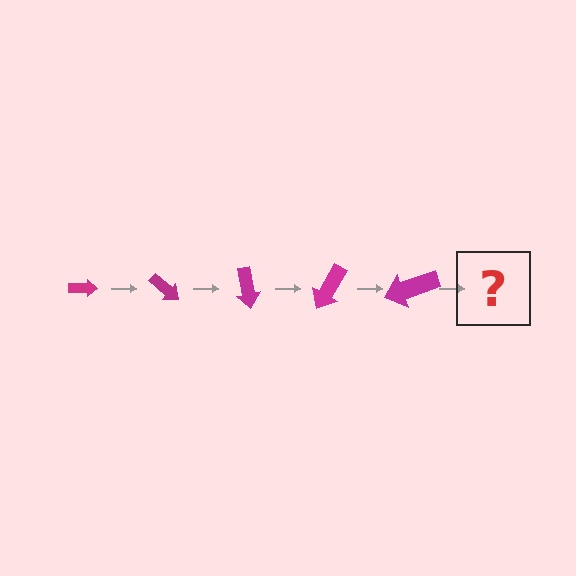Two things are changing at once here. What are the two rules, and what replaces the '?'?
The two rules are that the arrow grows larger each step and it rotates 40 degrees each step. The '?' should be an arrow, larger than the previous one and rotated 200 degrees from the start.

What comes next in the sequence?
The next element should be an arrow, larger than the previous one and rotated 200 degrees from the start.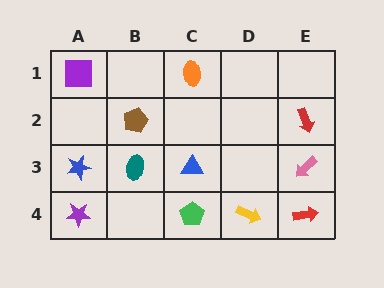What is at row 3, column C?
A blue triangle.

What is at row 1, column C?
An orange ellipse.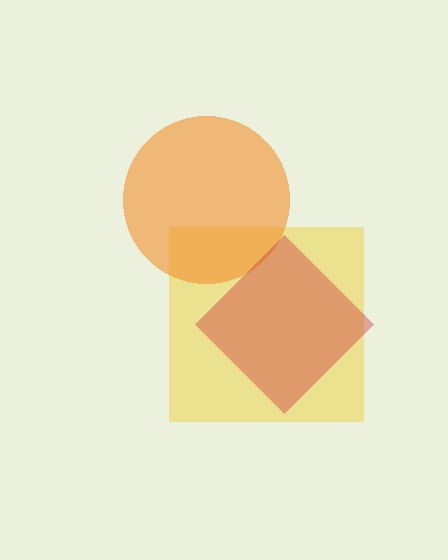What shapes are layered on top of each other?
The layered shapes are: a yellow square, an orange circle, a red diamond.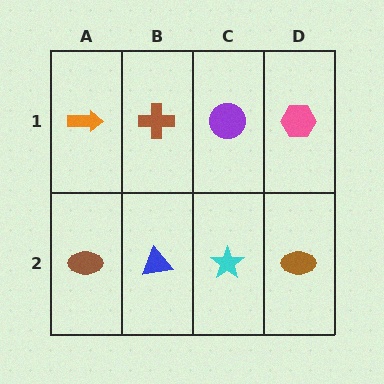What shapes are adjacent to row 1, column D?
A brown ellipse (row 2, column D), a purple circle (row 1, column C).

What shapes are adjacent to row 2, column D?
A pink hexagon (row 1, column D), a cyan star (row 2, column C).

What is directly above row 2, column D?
A pink hexagon.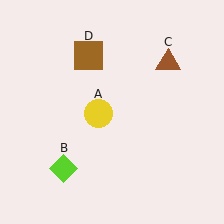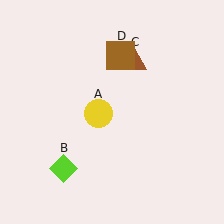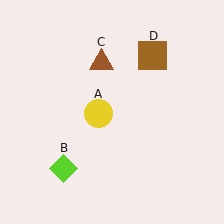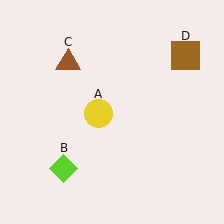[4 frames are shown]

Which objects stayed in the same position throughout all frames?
Yellow circle (object A) and lime diamond (object B) remained stationary.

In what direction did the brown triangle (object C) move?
The brown triangle (object C) moved left.